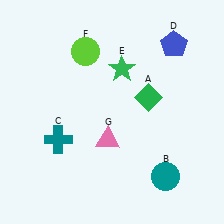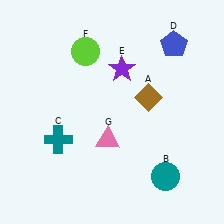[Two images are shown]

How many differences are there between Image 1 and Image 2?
There are 2 differences between the two images.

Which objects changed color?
A changed from green to brown. E changed from green to purple.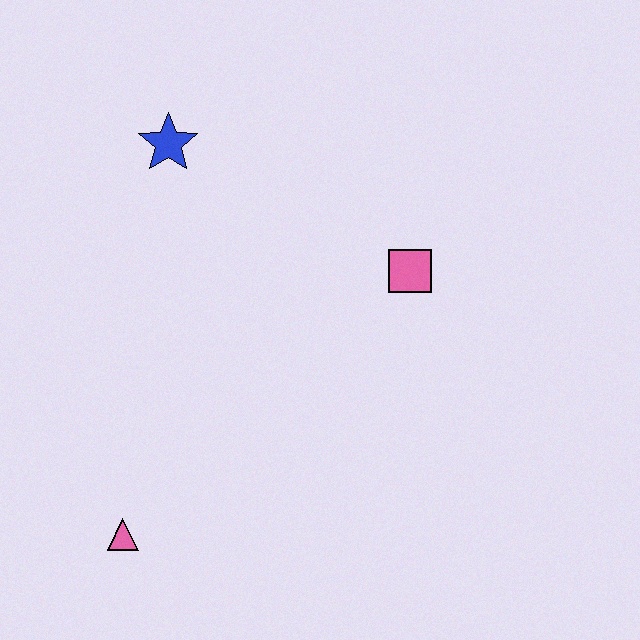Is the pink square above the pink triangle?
Yes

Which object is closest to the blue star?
The pink square is closest to the blue star.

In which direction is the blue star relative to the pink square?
The blue star is to the left of the pink square.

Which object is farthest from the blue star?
The pink triangle is farthest from the blue star.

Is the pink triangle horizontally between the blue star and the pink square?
No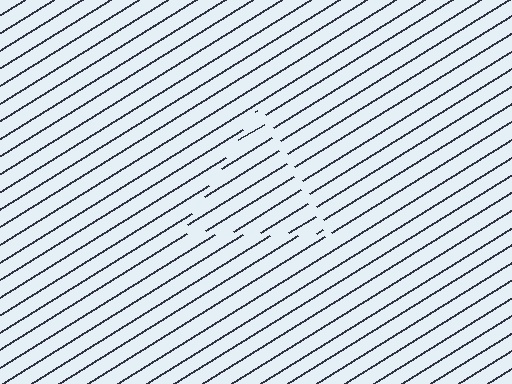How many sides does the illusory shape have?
3 sides — the line-ends trace a triangle.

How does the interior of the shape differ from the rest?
The interior of the shape contains the same grating, shifted by half a period — the contour is defined by the phase discontinuity where line-ends from the inner and outer gratings abut.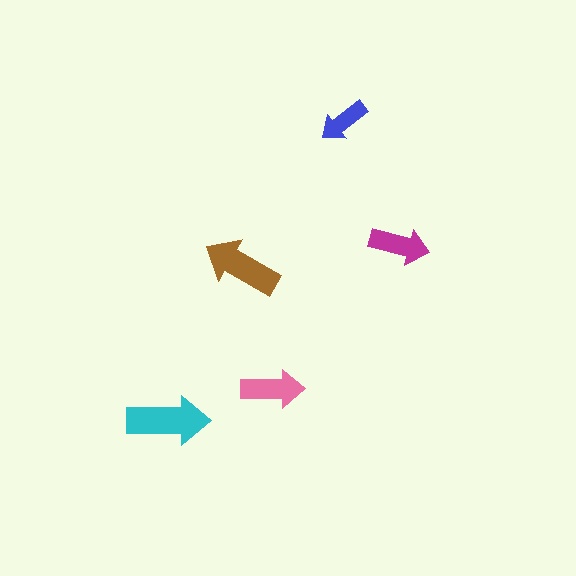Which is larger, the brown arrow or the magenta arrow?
The brown one.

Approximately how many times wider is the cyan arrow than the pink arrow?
About 1.5 times wider.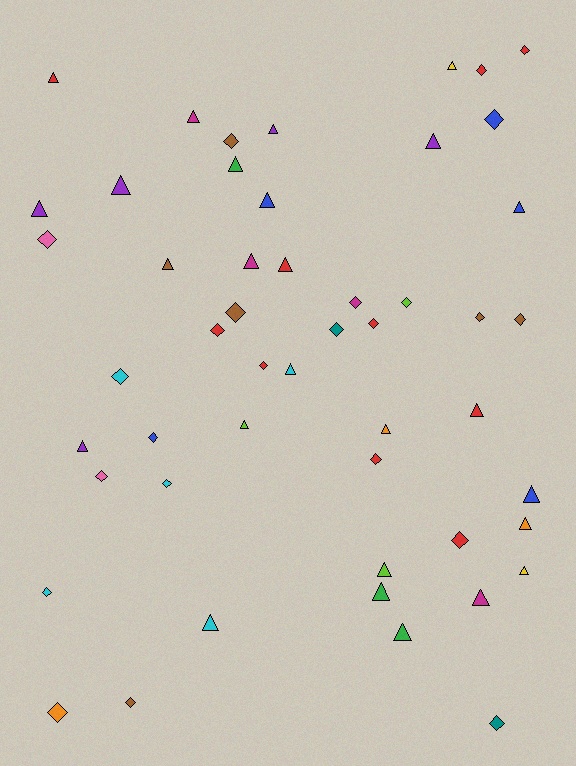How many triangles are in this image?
There are 26 triangles.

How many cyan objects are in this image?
There are 5 cyan objects.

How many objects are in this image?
There are 50 objects.